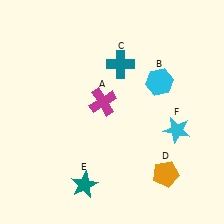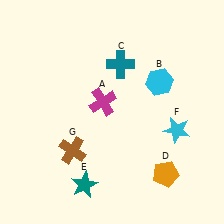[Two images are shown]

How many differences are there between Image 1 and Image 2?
There is 1 difference between the two images.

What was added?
A brown cross (G) was added in Image 2.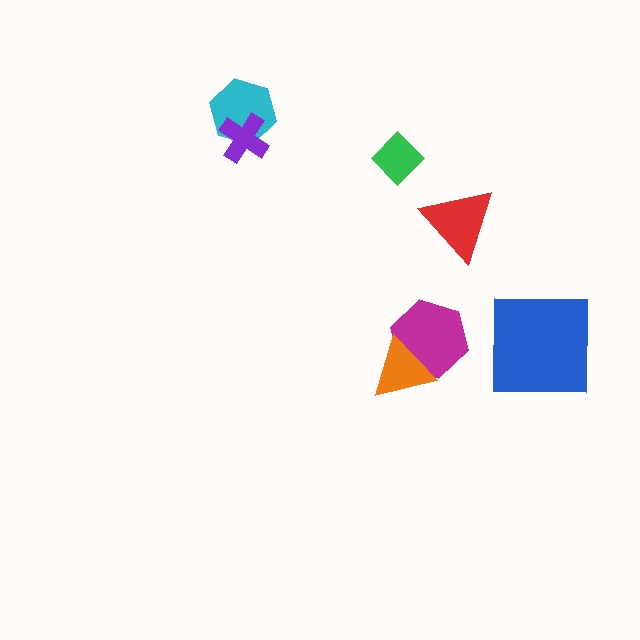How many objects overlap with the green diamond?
0 objects overlap with the green diamond.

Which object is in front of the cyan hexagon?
The purple cross is in front of the cyan hexagon.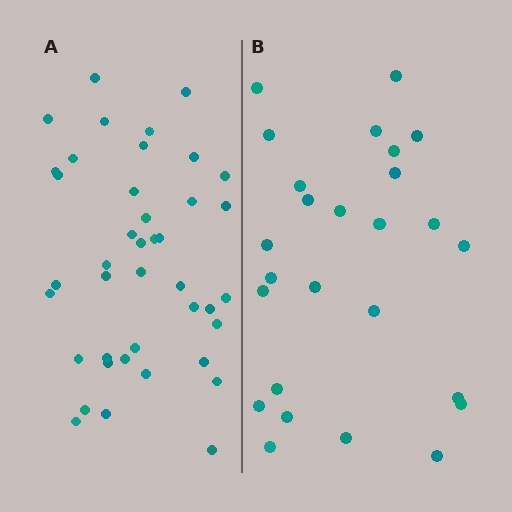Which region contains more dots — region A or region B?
Region A (the left region) has more dots.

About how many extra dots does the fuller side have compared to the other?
Region A has approximately 15 more dots than region B.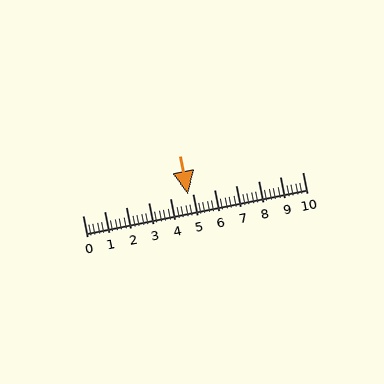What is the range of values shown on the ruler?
The ruler shows values from 0 to 10.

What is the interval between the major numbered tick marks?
The major tick marks are spaced 1 units apart.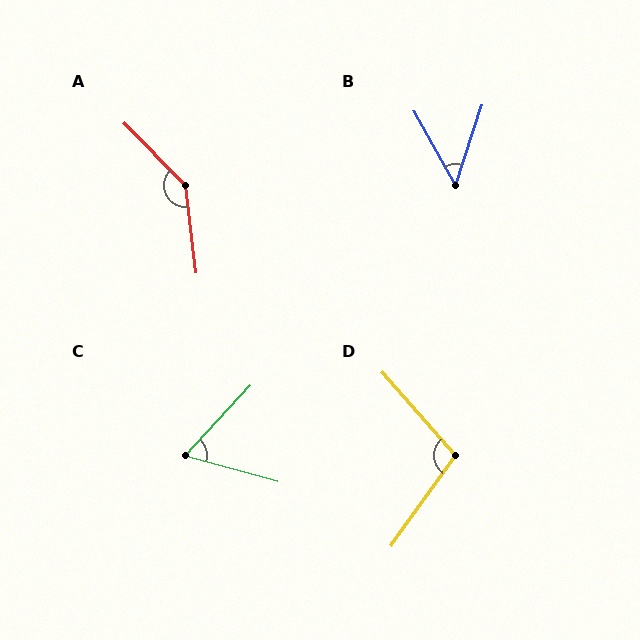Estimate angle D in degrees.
Approximately 103 degrees.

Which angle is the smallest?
B, at approximately 47 degrees.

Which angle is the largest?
A, at approximately 142 degrees.